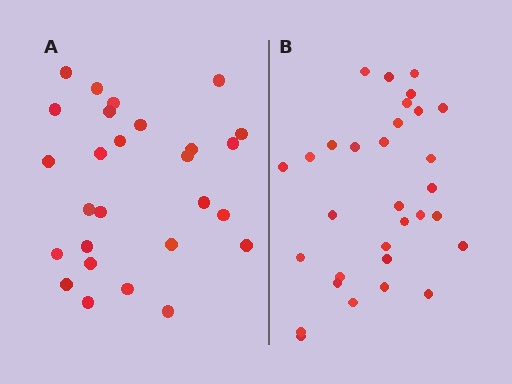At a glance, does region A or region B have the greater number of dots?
Region B (the right region) has more dots.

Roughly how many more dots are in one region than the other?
Region B has about 4 more dots than region A.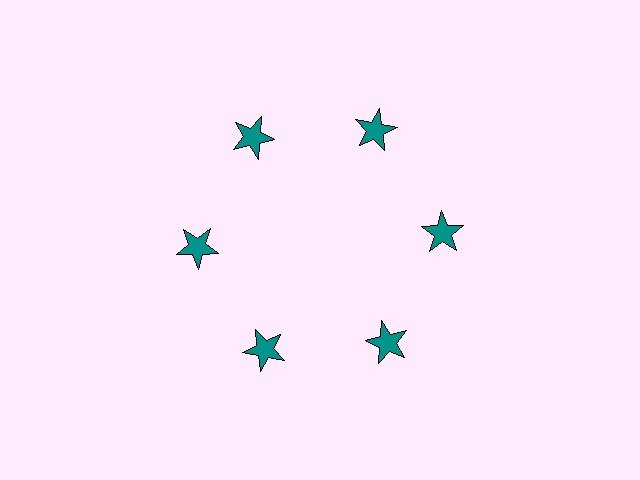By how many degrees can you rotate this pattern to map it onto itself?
The pattern maps onto itself every 60 degrees of rotation.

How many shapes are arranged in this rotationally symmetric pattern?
There are 6 shapes, arranged in 6 groups of 1.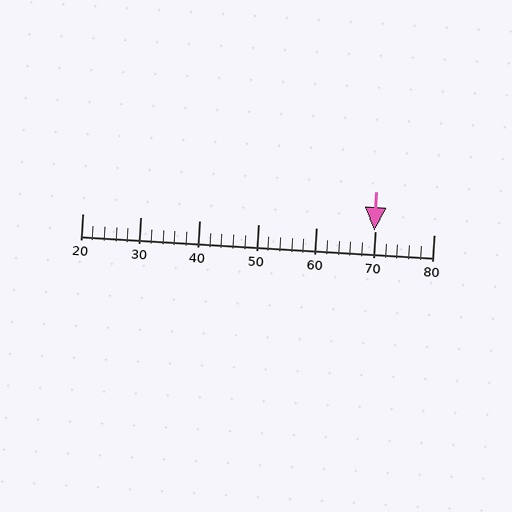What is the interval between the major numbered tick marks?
The major tick marks are spaced 10 units apart.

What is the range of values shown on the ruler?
The ruler shows values from 20 to 80.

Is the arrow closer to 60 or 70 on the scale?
The arrow is closer to 70.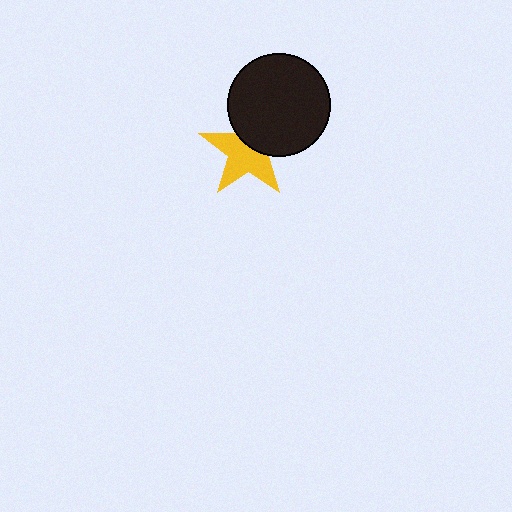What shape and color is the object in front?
The object in front is a black circle.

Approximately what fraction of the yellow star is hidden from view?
Roughly 39% of the yellow star is hidden behind the black circle.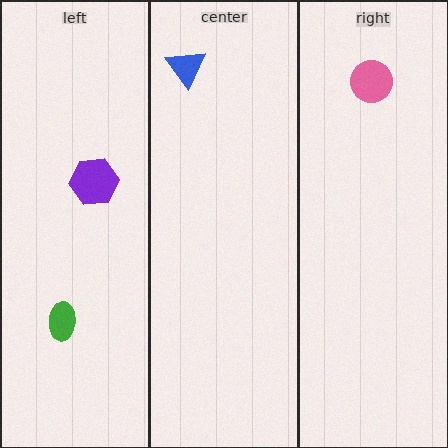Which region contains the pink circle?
The right region.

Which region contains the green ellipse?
The left region.